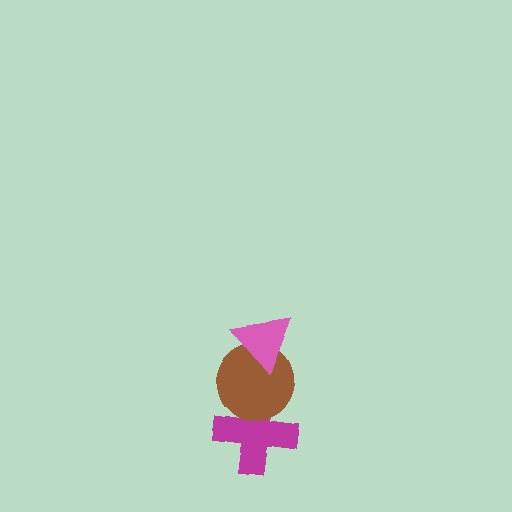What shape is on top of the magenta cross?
The brown circle is on top of the magenta cross.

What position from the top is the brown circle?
The brown circle is 2nd from the top.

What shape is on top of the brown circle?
The pink triangle is on top of the brown circle.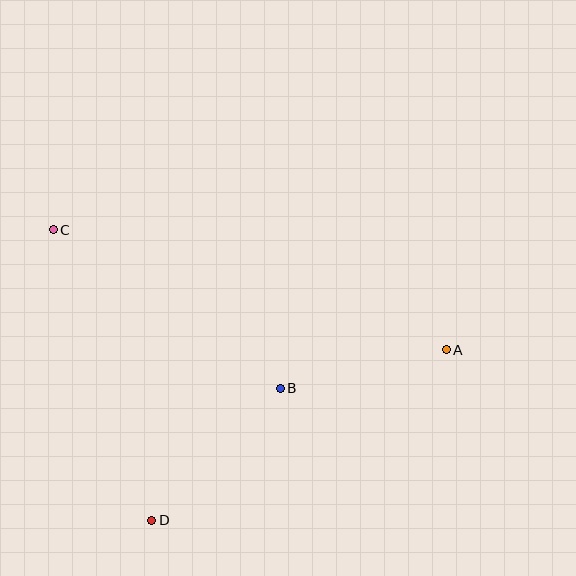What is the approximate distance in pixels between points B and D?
The distance between B and D is approximately 184 pixels.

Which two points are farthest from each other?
Points A and C are farthest from each other.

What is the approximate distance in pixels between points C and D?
The distance between C and D is approximately 307 pixels.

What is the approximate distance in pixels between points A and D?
The distance between A and D is approximately 340 pixels.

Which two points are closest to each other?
Points A and B are closest to each other.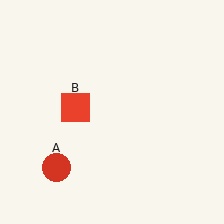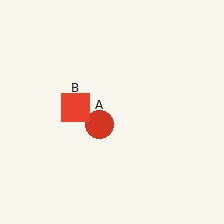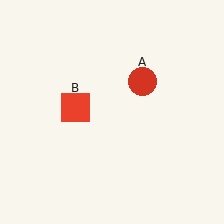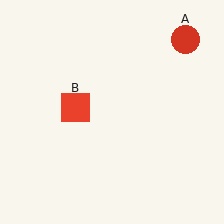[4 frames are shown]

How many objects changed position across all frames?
1 object changed position: red circle (object A).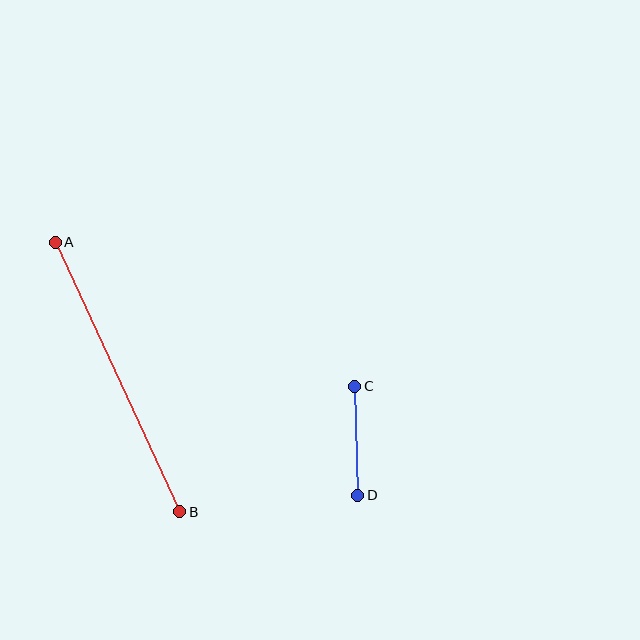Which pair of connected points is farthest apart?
Points A and B are farthest apart.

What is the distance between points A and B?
The distance is approximately 297 pixels.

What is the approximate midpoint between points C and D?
The midpoint is at approximately (356, 441) pixels.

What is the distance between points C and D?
The distance is approximately 109 pixels.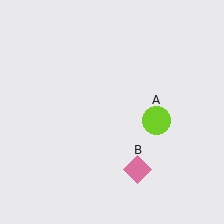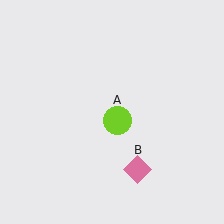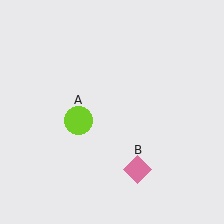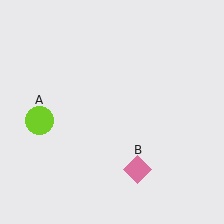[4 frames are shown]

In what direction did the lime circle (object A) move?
The lime circle (object A) moved left.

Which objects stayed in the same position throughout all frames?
Pink diamond (object B) remained stationary.